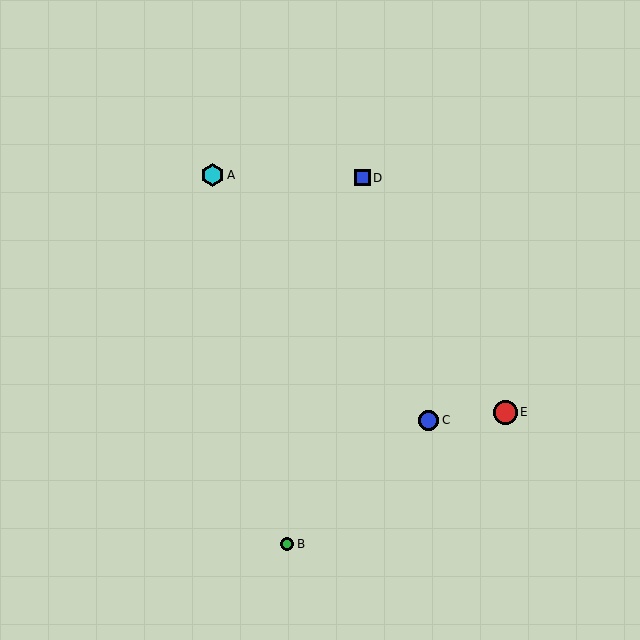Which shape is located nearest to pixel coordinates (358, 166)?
The blue square (labeled D) at (362, 178) is nearest to that location.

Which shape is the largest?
The red circle (labeled E) is the largest.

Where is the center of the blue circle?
The center of the blue circle is at (429, 420).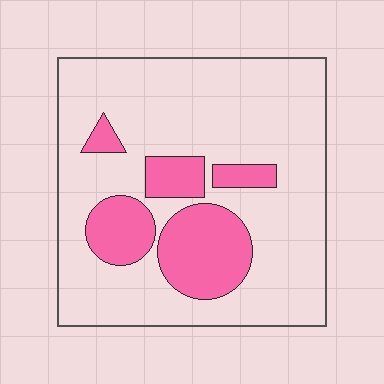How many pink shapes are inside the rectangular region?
5.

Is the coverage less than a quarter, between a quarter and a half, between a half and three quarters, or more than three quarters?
Less than a quarter.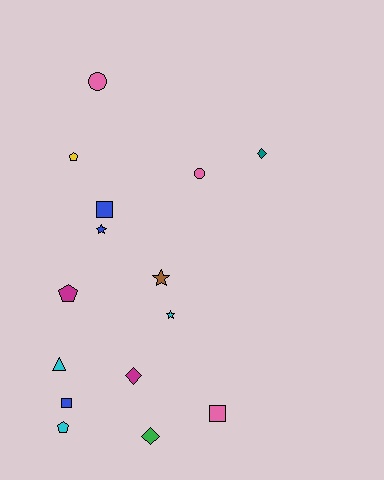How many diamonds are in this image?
There are 3 diamonds.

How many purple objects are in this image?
There are no purple objects.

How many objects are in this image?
There are 15 objects.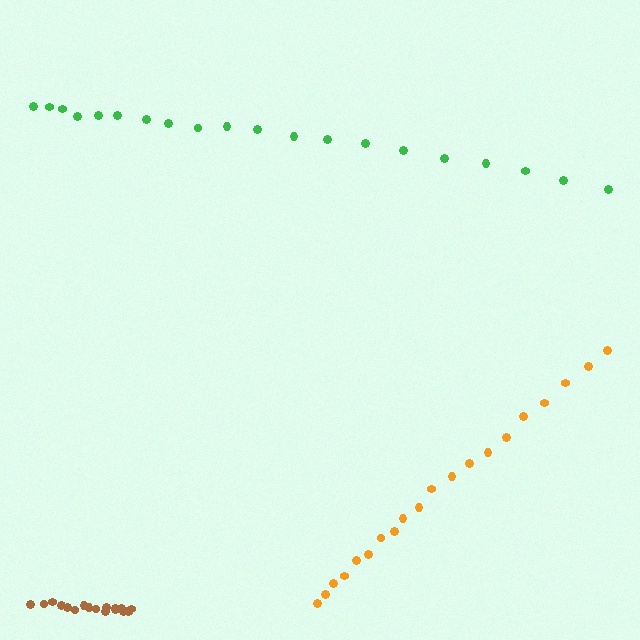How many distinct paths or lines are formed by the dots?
There are 3 distinct paths.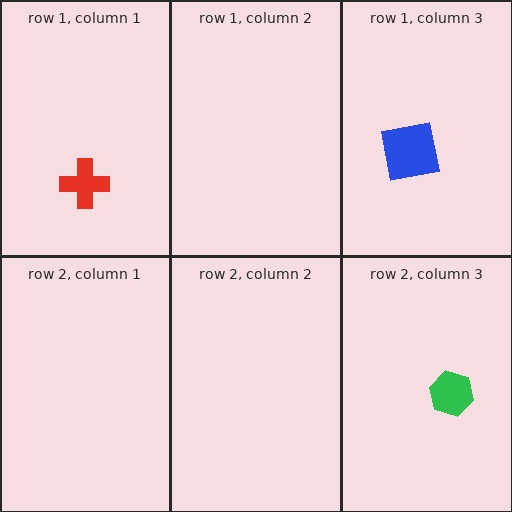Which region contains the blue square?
The row 1, column 3 region.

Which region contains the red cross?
The row 1, column 1 region.